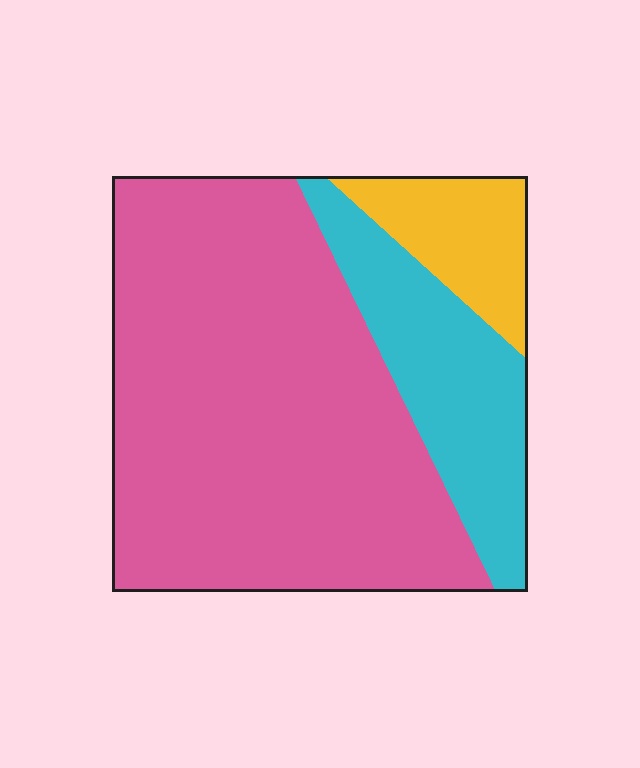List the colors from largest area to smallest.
From largest to smallest: pink, cyan, yellow.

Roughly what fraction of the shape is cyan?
Cyan takes up about one fifth (1/5) of the shape.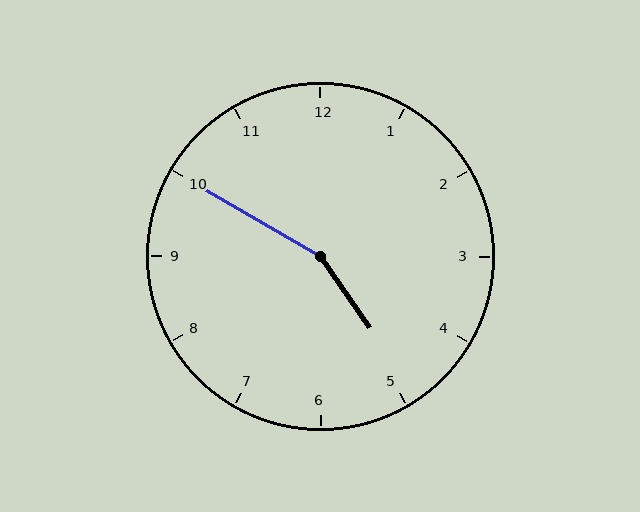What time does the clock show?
4:50.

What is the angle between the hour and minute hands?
Approximately 155 degrees.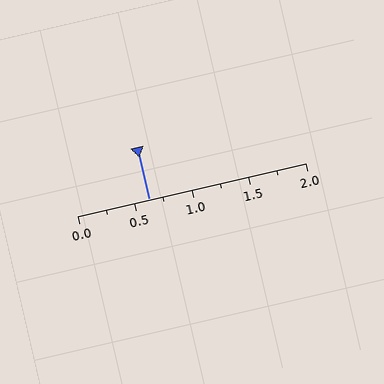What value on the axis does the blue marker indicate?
The marker indicates approximately 0.62.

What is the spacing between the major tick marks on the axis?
The major ticks are spaced 0.5 apart.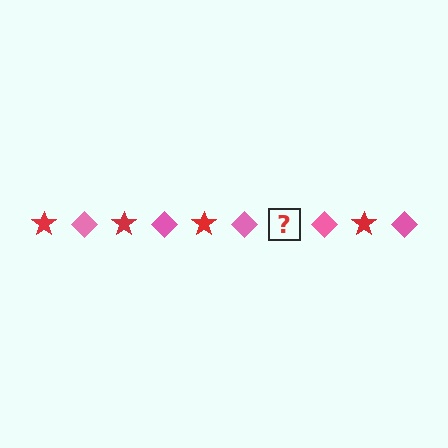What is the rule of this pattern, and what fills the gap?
The rule is that the pattern alternates between red star and pink diamond. The gap should be filled with a red star.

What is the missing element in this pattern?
The missing element is a red star.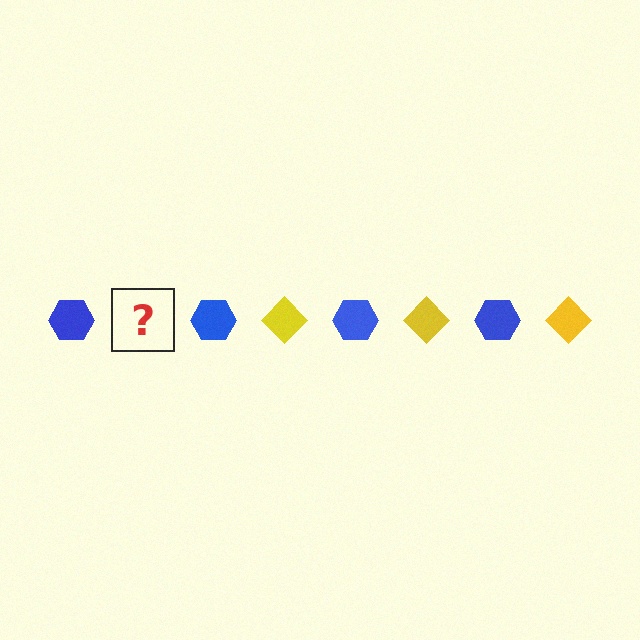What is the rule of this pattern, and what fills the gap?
The rule is that the pattern alternates between blue hexagon and yellow diamond. The gap should be filled with a yellow diamond.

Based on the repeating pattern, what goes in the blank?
The blank should be a yellow diamond.